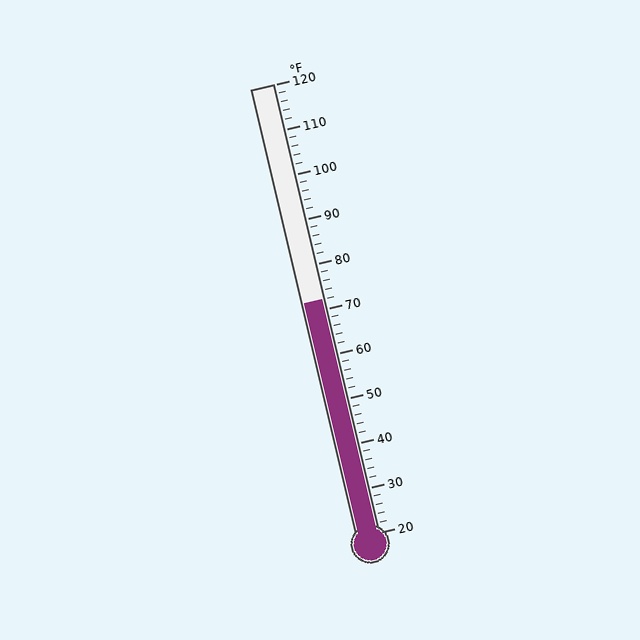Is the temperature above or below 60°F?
The temperature is above 60°F.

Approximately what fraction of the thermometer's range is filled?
The thermometer is filled to approximately 50% of its range.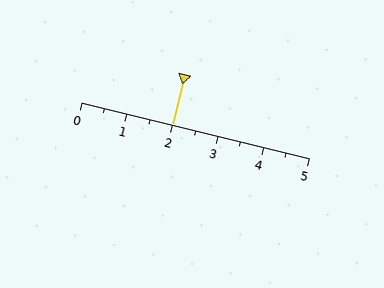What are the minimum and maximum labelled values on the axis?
The axis runs from 0 to 5.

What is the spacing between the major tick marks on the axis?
The major ticks are spaced 1 apart.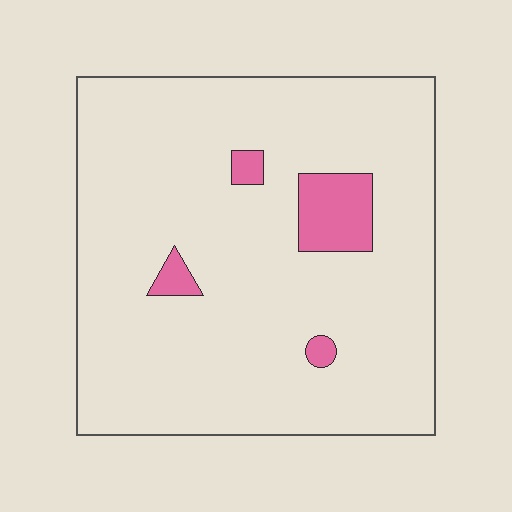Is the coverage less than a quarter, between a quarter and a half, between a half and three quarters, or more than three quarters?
Less than a quarter.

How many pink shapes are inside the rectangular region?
4.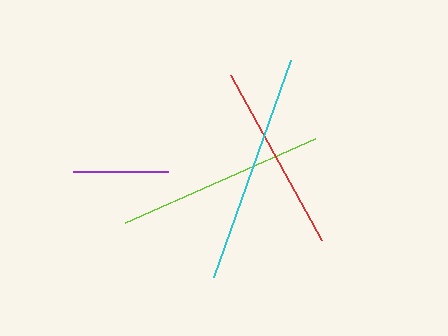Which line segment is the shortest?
The purple line is the shortest at approximately 95 pixels.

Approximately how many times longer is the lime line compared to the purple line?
The lime line is approximately 2.2 times the length of the purple line.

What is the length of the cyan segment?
The cyan segment is approximately 231 pixels long.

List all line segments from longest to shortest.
From longest to shortest: cyan, lime, red, purple.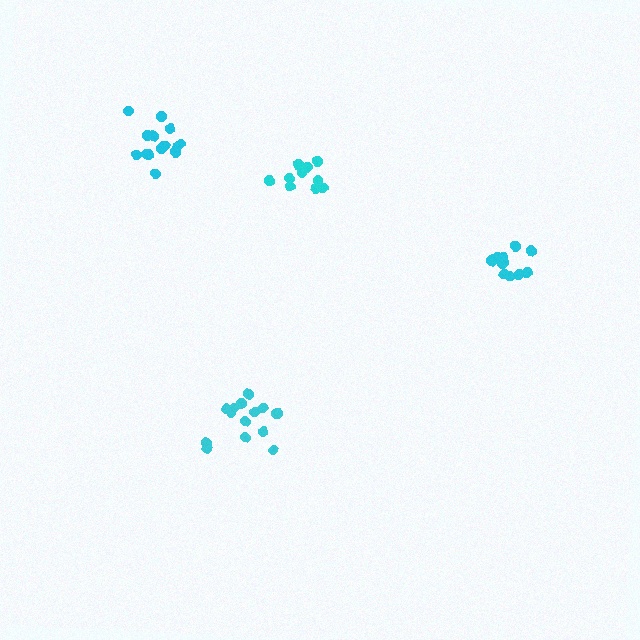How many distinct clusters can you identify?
There are 4 distinct clusters.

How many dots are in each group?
Group 1: 10 dots, Group 2: 15 dots, Group 3: 11 dots, Group 4: 15 dots (51 total).